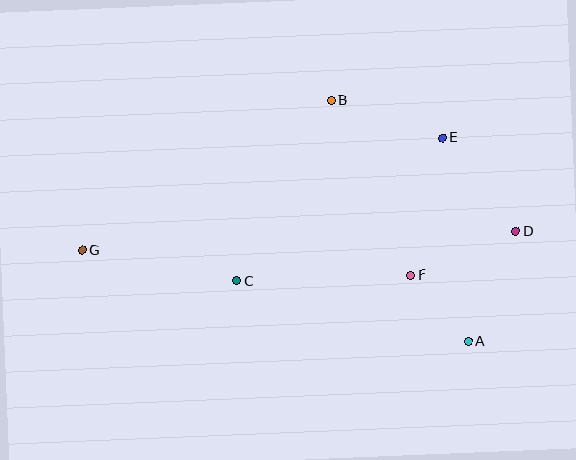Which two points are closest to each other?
Points A and F are closest to each other.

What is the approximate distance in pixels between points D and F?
The distance between D and F is approximately 114 pixels.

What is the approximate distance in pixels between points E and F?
The distance between E and F is approximately 141 pixels.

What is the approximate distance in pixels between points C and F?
The distance between C and F is approximately 174 pixels.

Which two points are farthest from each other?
Points D and G are farthest from each other.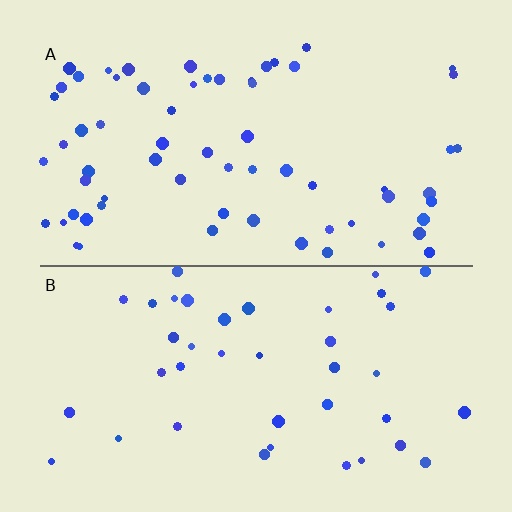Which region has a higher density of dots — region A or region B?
A (the top).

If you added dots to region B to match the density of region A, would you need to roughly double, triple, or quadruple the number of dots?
Approximately double.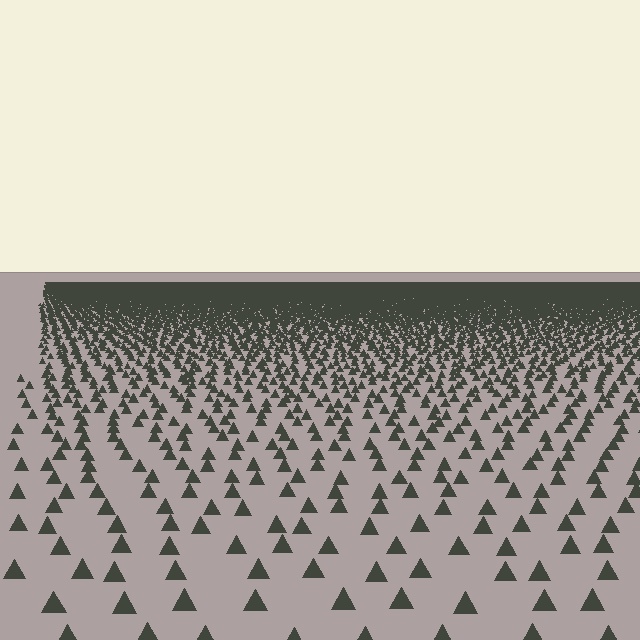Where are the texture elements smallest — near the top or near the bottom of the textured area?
Near the top.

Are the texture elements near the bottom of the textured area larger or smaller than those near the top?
Larger. Near the bottom, elements are closer to the viewer and appear at a bigger on-screen size.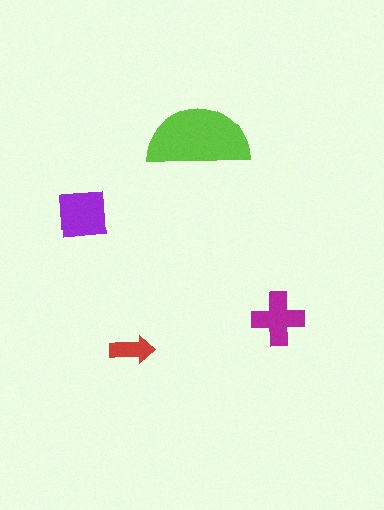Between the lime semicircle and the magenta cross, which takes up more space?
The lime semicircle.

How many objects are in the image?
There are 4 objects in the image.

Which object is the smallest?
The red arrow.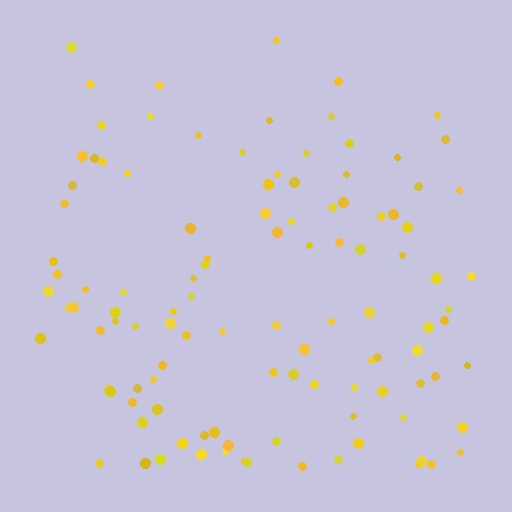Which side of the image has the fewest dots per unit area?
The top.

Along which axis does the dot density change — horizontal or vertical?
Vertical.